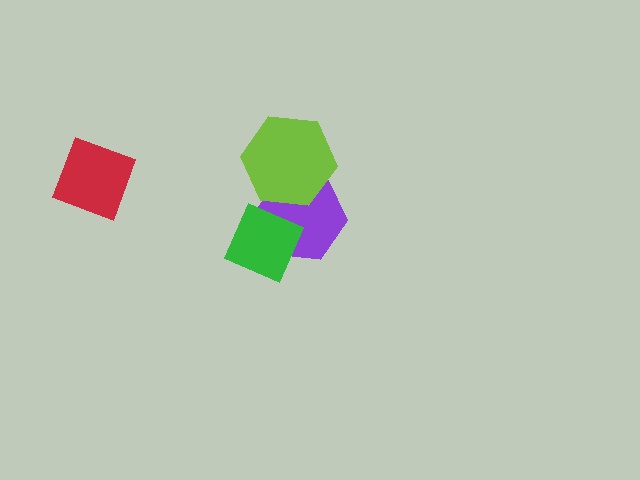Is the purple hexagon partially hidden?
Yes, it is partially covered by another shape.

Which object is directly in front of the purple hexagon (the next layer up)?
The lime hexagon is directly in front of the purple hexagon.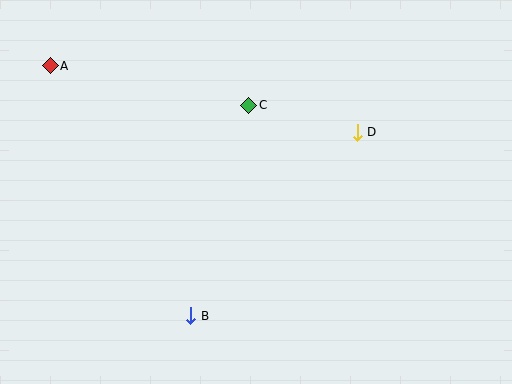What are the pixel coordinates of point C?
Point C is at (249, 105).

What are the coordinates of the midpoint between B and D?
The midpoint between B and D is at (274, 224).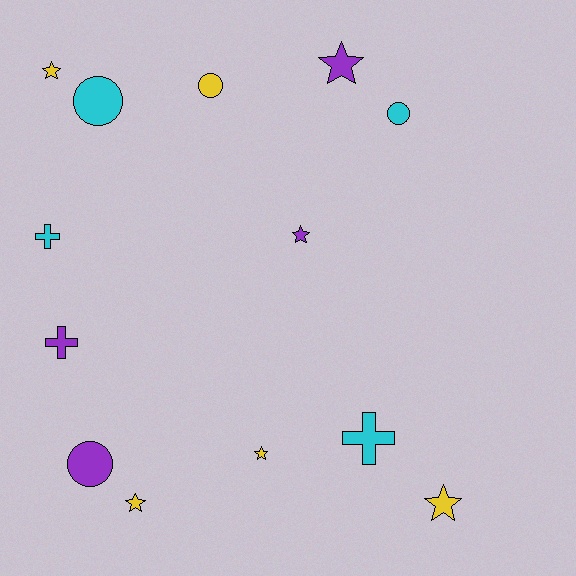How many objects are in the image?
There are 13 objects.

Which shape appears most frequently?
Star, with 6 objects.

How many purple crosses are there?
There is 1 purple cross.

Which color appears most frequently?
Yellow, with 5 objects.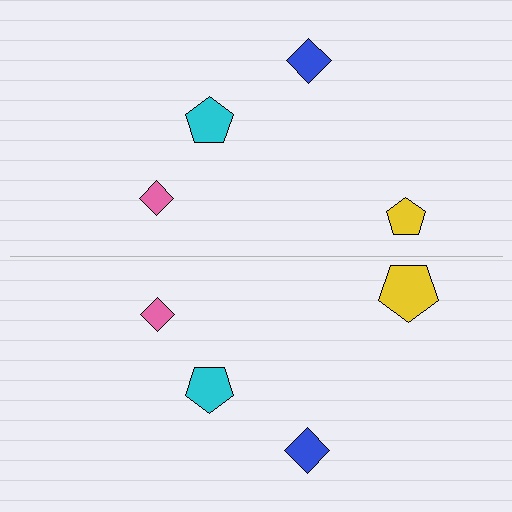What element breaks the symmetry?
The yellow pentagon on the bottom side has a different size than its mirror counterpart.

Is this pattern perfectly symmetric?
No, the pattern is not perfectly symmetric. The yellow pentagon on the bottom side has a different size than its mirror counterpart.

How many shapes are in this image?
There are 8 shapes in this image.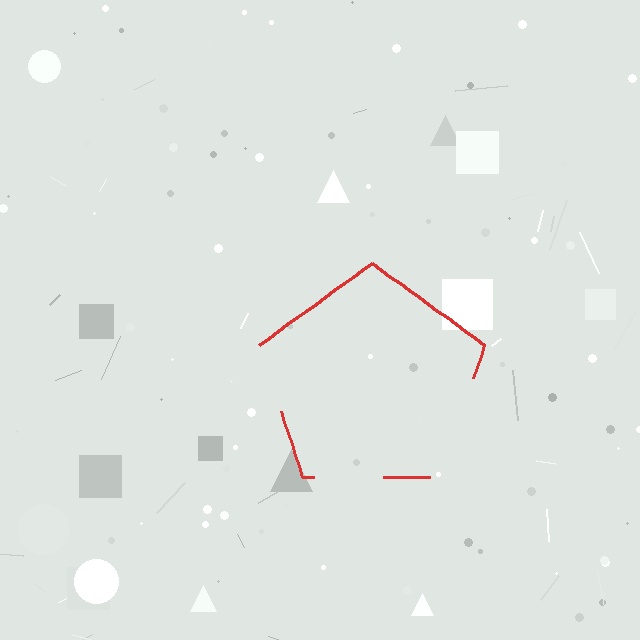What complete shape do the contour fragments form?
The contour fragments form a pentagon.